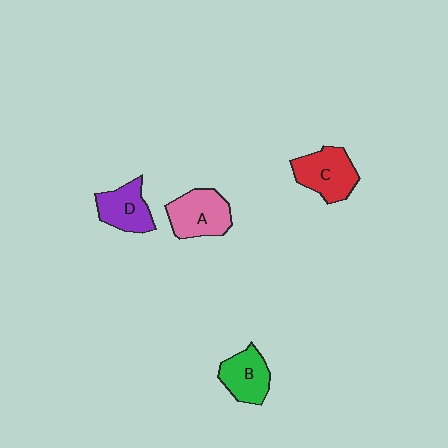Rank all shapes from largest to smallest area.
From largest to smallest: A (pink), C (red), B (green), D (purple).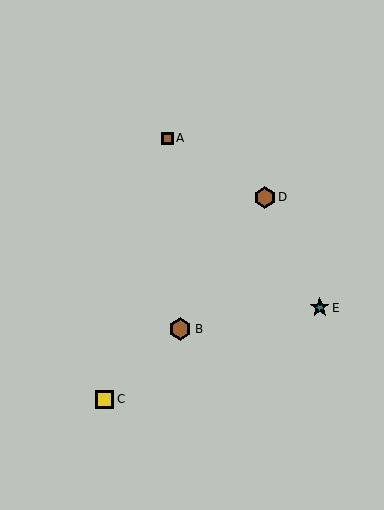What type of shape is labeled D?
Shape D is a brown hexagon.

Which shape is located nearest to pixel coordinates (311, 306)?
The teal star (labeled E) at (320, 308) is nearest to that location.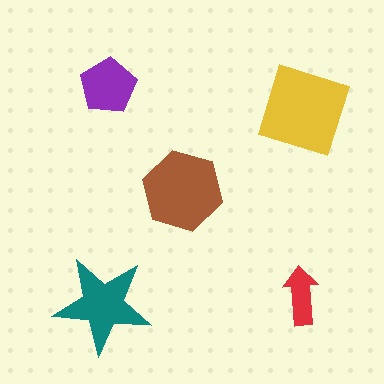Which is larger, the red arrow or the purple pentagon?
The purple pentagon.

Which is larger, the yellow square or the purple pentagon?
The yellow square.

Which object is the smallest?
The red arrow.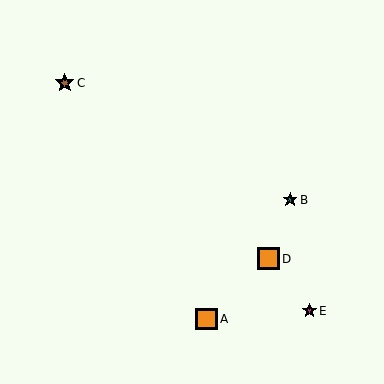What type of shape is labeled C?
Shape C is a brown star.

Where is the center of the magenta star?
The center of the magenta star is at (309, 311).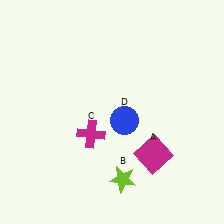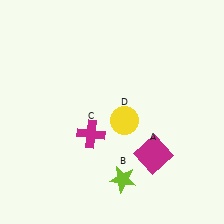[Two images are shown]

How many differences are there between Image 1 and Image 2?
There is 1 difference between the two images.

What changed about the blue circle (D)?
In Image 1, D is blue. In Image 2, it changed to yellow.